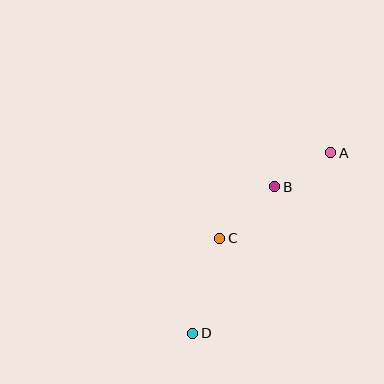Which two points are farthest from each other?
Points A and D are farthest from each other.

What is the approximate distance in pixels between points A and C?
The distance between A and C is approximately 140 pixels.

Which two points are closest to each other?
Points A and B are closest to each other.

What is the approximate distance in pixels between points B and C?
The distance between B and C is approximately 75 pixels.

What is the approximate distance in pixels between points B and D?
The distance between B and D is approximately 168 pixels.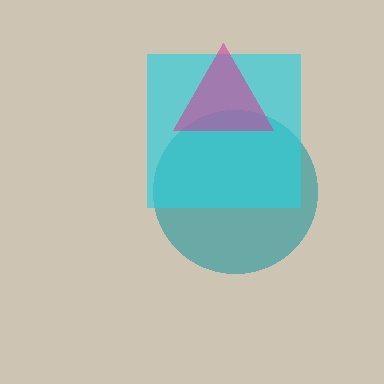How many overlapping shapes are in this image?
There are 3 overlapping shapes in the image.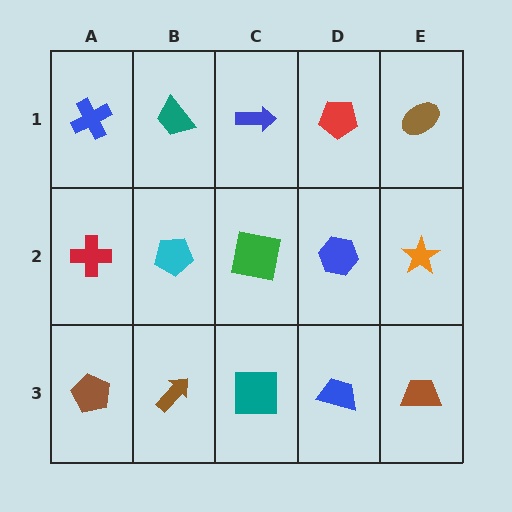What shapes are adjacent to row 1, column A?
A red cross (row 2, column A), a teal trapezoid (row 1, column B).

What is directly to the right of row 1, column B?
A blue arrow.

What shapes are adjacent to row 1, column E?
An orange star (row 2, column E), a red pentagon (row 1, column D).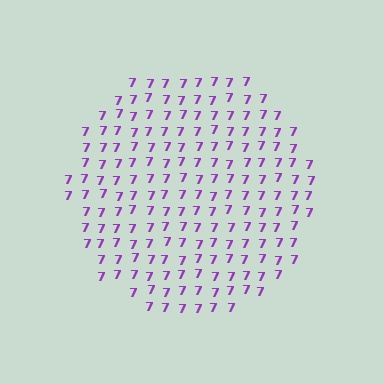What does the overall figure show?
The overall figure shows a circle.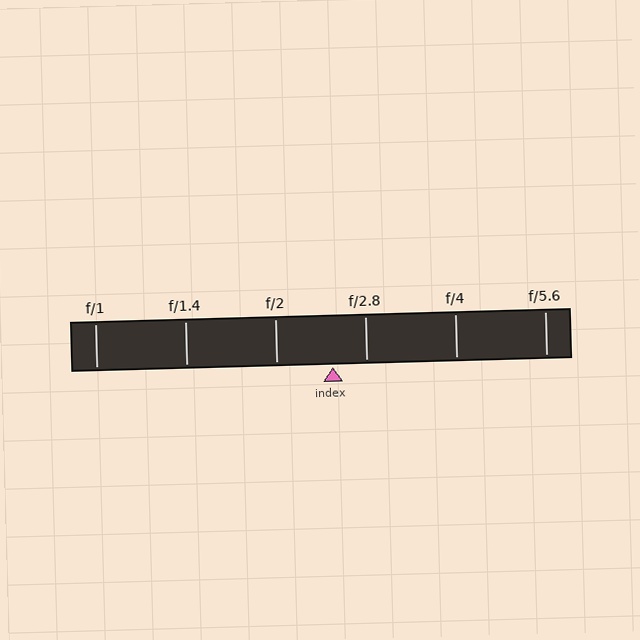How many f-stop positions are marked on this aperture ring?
There are 6 f-stop positions marked.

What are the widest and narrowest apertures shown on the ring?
The widest aperture shown is f/1 and the narrowest is f/5.6.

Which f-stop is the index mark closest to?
The index mark is closest to f/2.8.